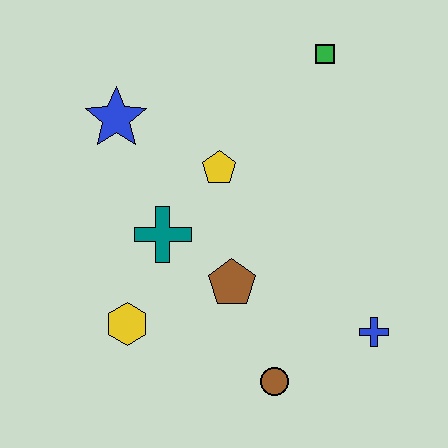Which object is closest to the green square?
The yellow pentagon is closest to the green square.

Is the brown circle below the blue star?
Yes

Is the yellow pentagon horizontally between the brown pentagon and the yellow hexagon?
Yes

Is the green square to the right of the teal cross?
Yes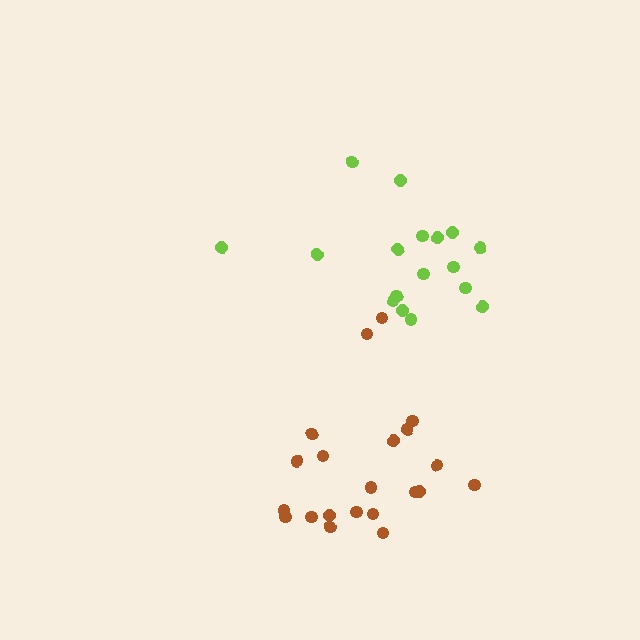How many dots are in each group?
Group 1: 17 dots, Group 2: 21 dots (38 total).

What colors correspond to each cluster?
The clusters are colored: lime, brown.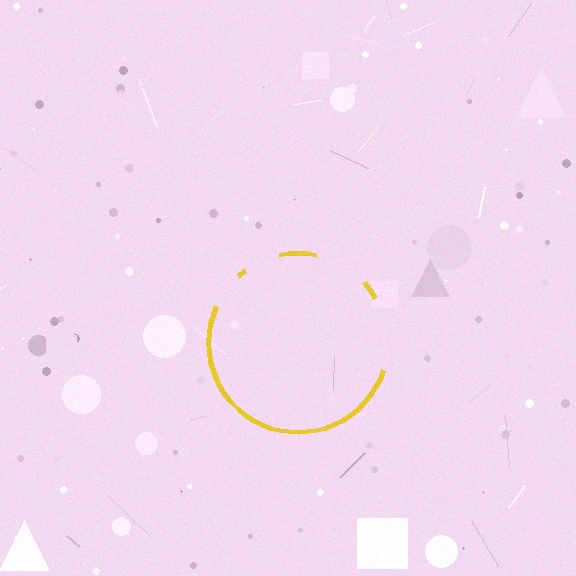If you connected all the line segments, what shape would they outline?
They would outline a circle.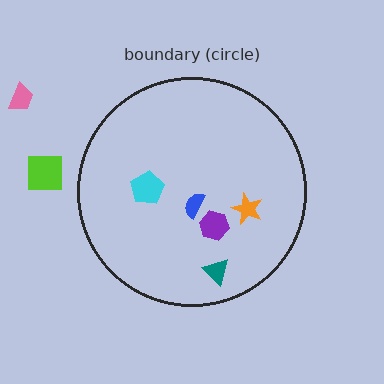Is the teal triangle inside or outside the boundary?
Inside.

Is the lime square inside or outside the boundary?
Outside.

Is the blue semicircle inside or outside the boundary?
Inside.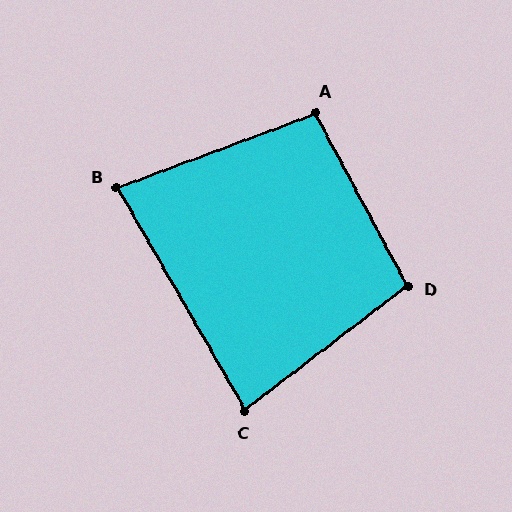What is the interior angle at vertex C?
Approximately 83 degrees (acute).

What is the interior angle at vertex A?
Approximately 97 degrees (obtuse).